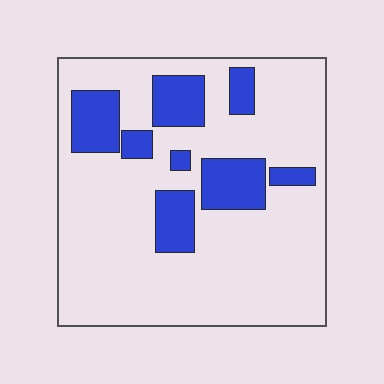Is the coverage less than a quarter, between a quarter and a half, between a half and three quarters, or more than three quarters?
Less than a quarter.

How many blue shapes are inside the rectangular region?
8.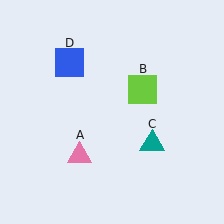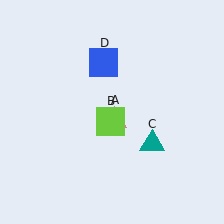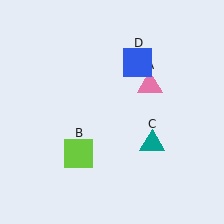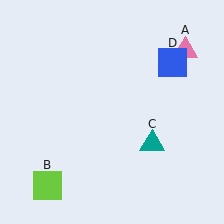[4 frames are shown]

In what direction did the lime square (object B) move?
The lime square (object B) moved down and to the left.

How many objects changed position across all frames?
3 objects changed position: pink triangle (object A), lime square (object B), blue square (object D).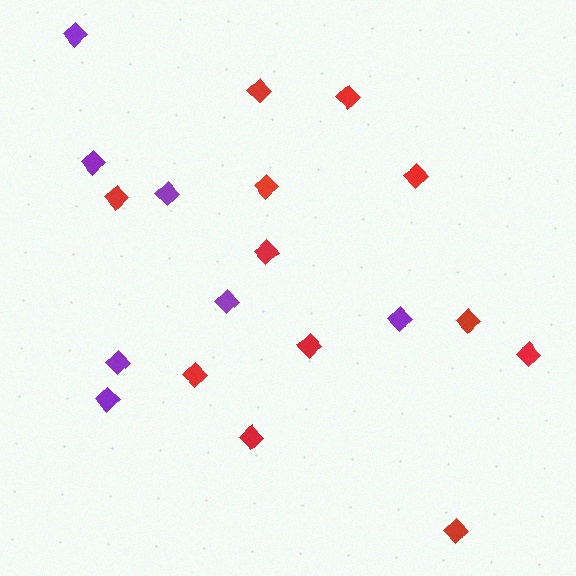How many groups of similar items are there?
There are 2 groups: one group of red diamonds (12) and one group of purple diamonds (7).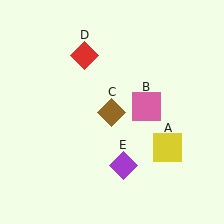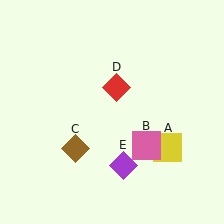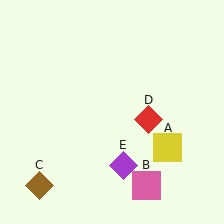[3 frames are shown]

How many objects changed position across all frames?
3 objects changed position: pink square (object B), brown diamond (object C), red diamond (object D).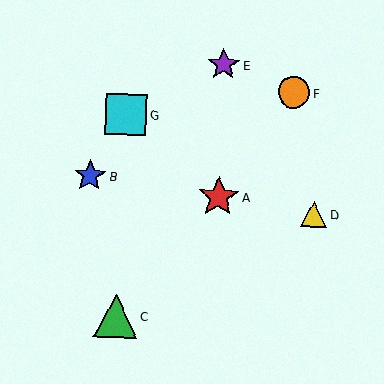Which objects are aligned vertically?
Objects A, E are aligned vertically.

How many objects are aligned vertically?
2 objects (A, E) are aligned vertically.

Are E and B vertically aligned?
No, E is at x≈224 and B is at x≈90.